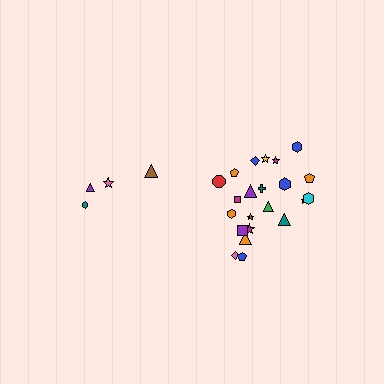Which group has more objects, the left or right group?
The right group.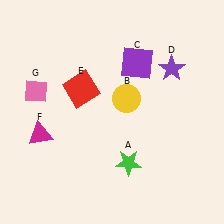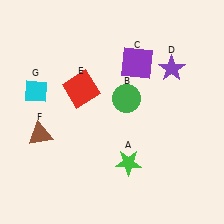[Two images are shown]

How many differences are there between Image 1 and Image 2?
There are 3 differences between the two images.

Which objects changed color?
B changed from yellow to green. F changed from magenta to brown. G changed from pink to cyan.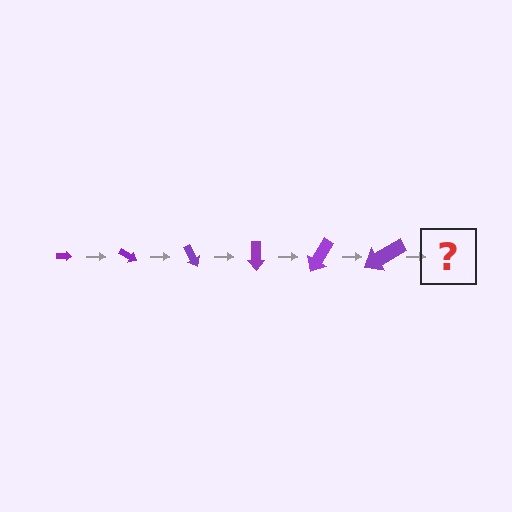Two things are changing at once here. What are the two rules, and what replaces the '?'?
The two rules are that the arrow grows larger each step and it rotates 30 degrees each step. The '?' should be an arrow, larger than the previous one and rotated 180 degrees from the start.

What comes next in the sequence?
The next element should be an arrow, larger than the previous one and rotated 180 degrees from the start.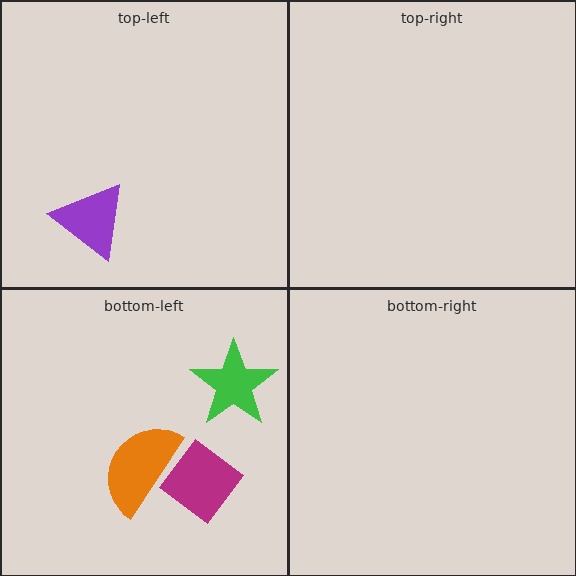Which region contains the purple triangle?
The top-left region.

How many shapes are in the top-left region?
1.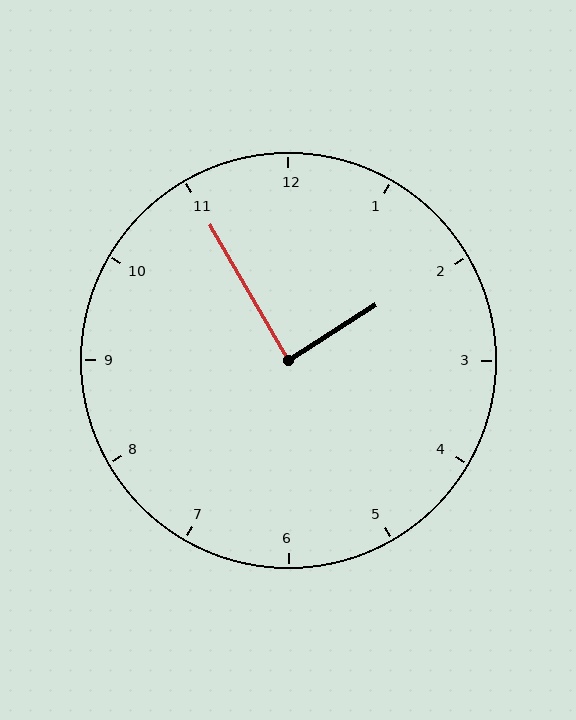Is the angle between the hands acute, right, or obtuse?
It is right.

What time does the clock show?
1:55.